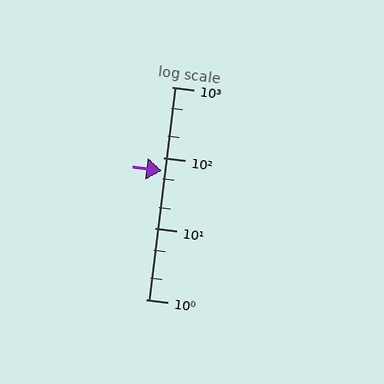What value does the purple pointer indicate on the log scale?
The pointer indicates approximately 66.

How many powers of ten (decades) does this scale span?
The scale spans 3 decades, from 1 to 1000.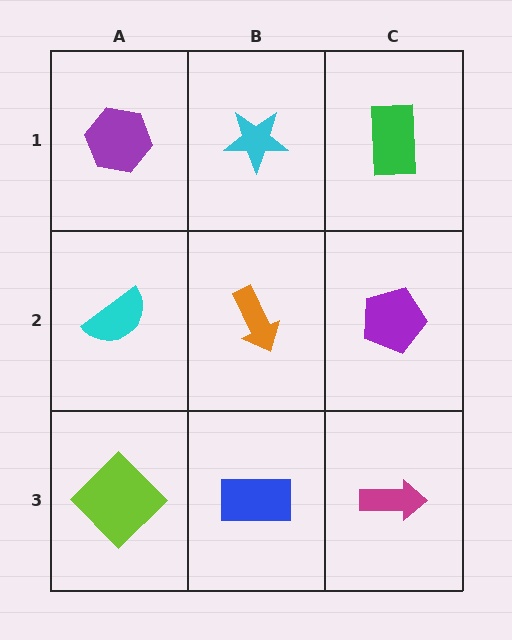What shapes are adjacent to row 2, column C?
A green rectangle (row 1, column C), a magenta arrow (row 3, column C), an orange arrow (row 2, column B).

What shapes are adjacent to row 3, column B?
An orange arrow (row 2, column B), a lime diamond (row 3, column A), a magenta arrow (row 3, column C).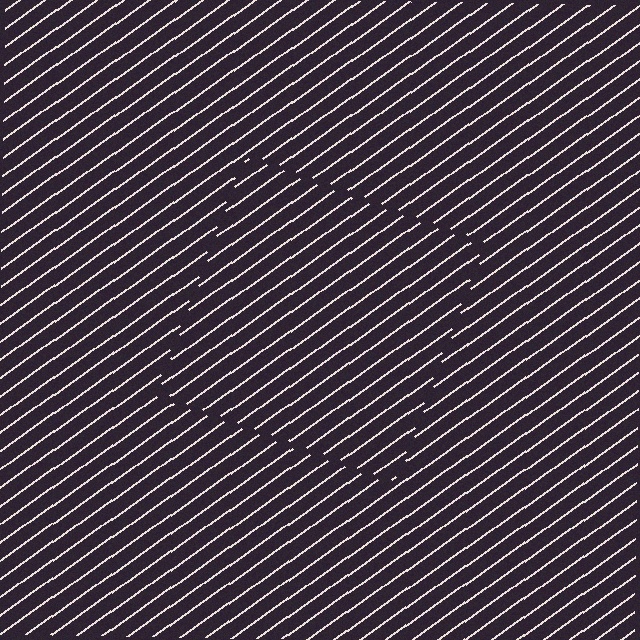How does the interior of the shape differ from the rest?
The interior of the shape contains the same grating, shifted by half a period — the contour is defined by the phase discontinuity where line-ends from the inner and outer gratings abut.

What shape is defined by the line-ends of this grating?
An illusory square. The interior of the shape contains the same grating, shifted by half a period — the contour is defined by the phase discontinuity where line-ends from the inner and outer gratings abut.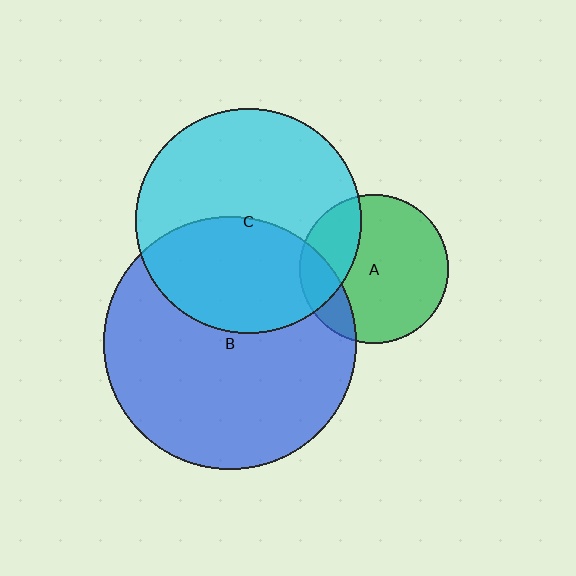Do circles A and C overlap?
Yes.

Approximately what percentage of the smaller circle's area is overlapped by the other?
Approximately 25%.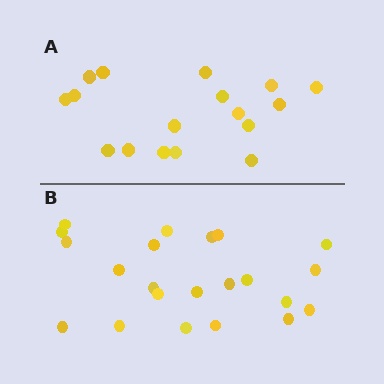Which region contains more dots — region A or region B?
Region B (the bottom region) has more dots.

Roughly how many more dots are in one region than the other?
Region B has about 5 more dots than region A.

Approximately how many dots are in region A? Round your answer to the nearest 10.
About 20 dots. (The exact count is 17, which rounds to 20.)